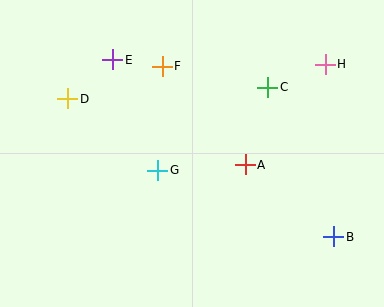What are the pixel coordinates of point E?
Point E is at (113, 60).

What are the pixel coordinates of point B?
Point B is at (334, 237).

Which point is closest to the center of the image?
Point G at (158, 170) is closest to the center.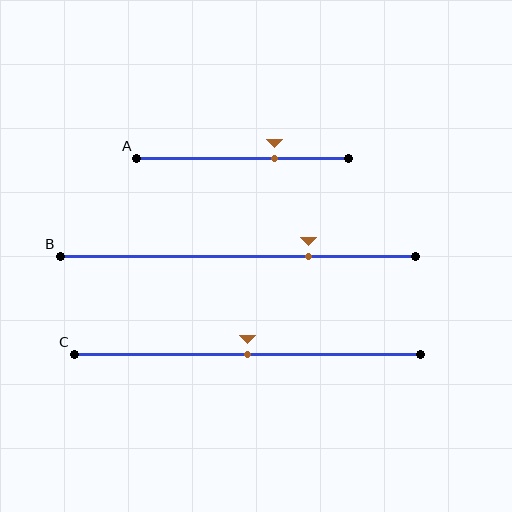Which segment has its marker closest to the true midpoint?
Segment C has its marker closest to the true midpoint.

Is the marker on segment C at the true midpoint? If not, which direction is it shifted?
Yes, the marker on segment C is at the true midpoint.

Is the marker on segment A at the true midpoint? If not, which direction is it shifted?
No, the marker on segment A is shifted to the right by about 15% of the segment length.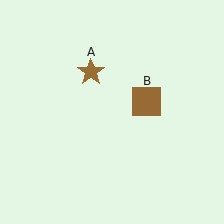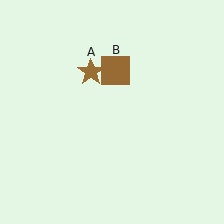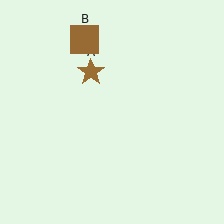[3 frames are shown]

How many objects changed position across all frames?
1 object changed position: brown square (object B).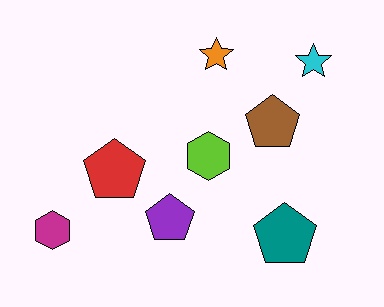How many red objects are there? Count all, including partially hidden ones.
There is 1 red object.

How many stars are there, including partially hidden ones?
There are 2 stars.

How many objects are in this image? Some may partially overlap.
There are 8 objects.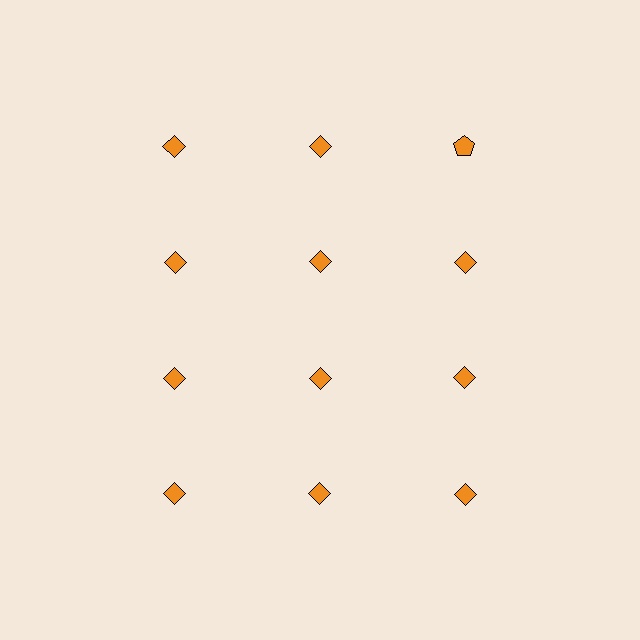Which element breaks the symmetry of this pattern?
The orange pentagon in the top row, center column breaks the symmetry. All other shapes are orange diamonds.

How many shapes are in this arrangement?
There are 12 shapes arranged in a grid pattern.